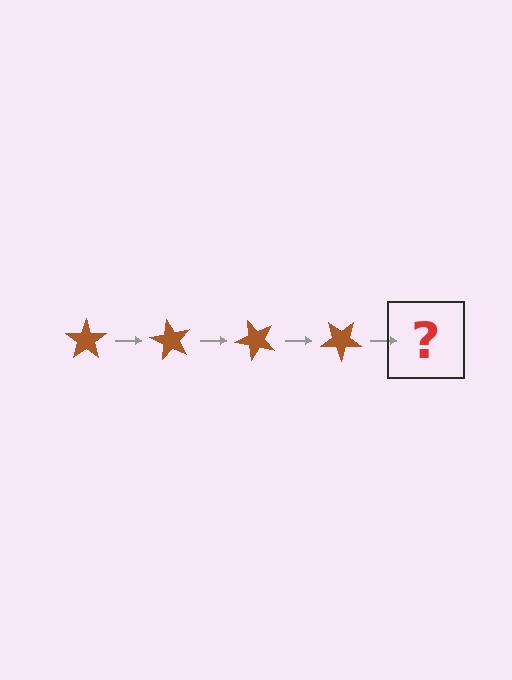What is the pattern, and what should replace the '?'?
The pattern is that the star rotates 60 degrees each step. The '?' should be a brown star rotated 240 degrees.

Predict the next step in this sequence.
The next step is a brown star rotated 240 degrees.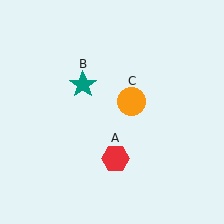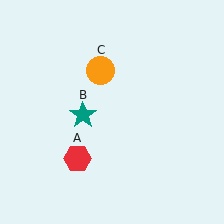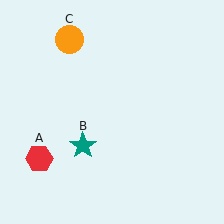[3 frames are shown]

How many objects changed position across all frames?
3 objects changed position: red hexagon (object A), teal star (object B), orange circle (object C).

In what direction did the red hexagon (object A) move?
The red hexagon (object A) moved left.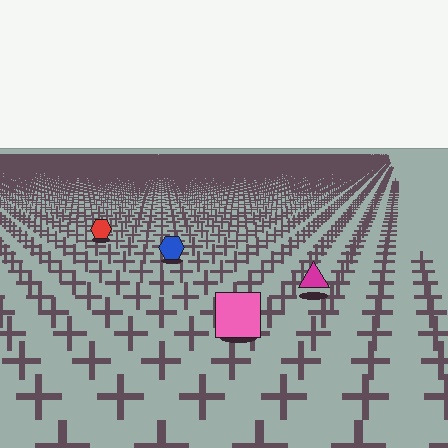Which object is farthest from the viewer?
The red hexagon is farthest from the viewer. It appears smaller and the ground texture around it is denser.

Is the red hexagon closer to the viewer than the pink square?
No. The pink square is closer — you can tell from the texture gradient: the ground texture is coarser near it.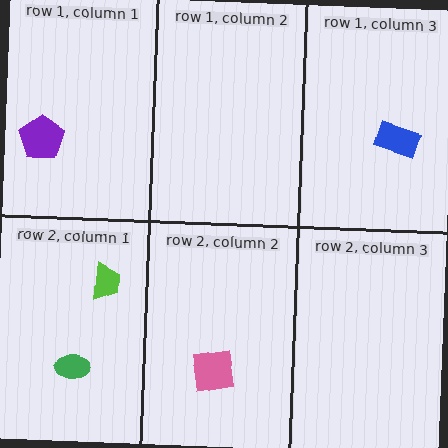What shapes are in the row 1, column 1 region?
The purple pentagon.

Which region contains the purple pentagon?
The row 1, column 1 region.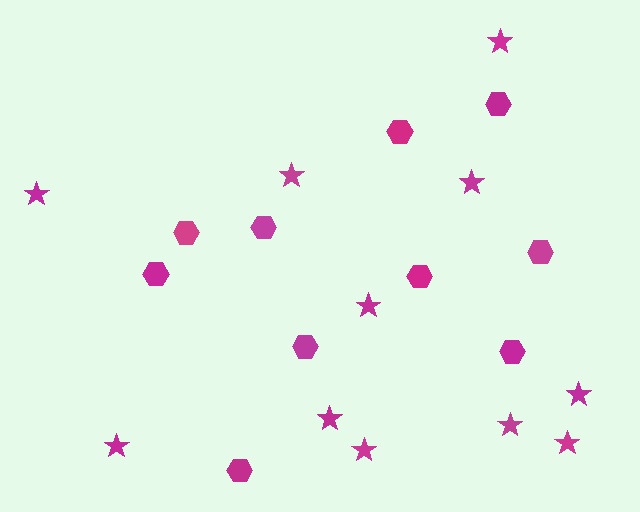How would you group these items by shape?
There are 2 groups: one group of stars (11) and one group of hexagons (10).